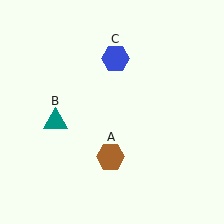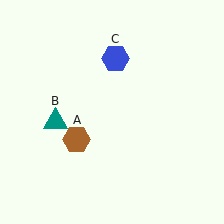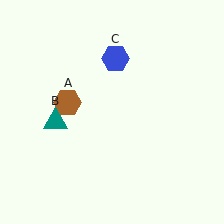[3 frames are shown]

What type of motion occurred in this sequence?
The brown hexagon (object A) rotated clockwise around the center of the scene.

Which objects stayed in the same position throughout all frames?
Teal triangle (object B) and blue hexagon (object C) remained stationary.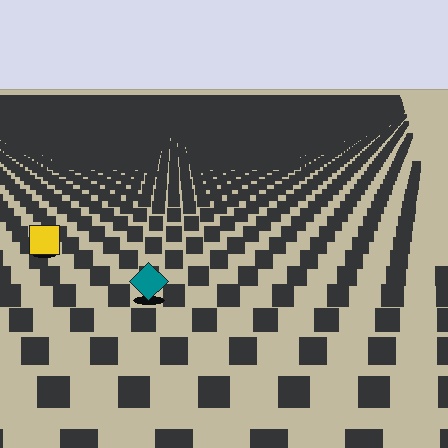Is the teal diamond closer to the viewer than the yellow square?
Yes. The teal diamond is closer — you can tell from the texture gradient: the ground texture is coarser near it.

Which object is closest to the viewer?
The teal diamond is closest. The texture marks near it are larger and more spread out.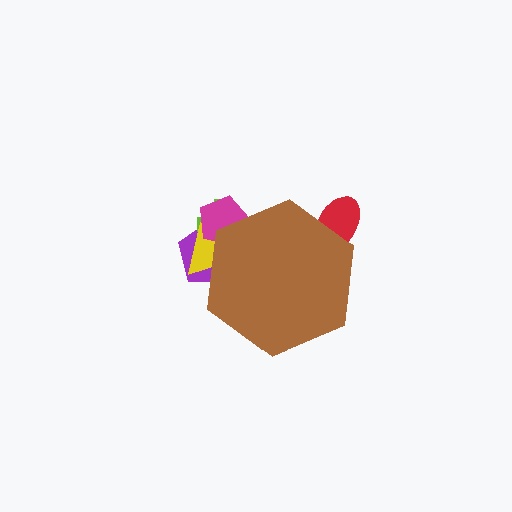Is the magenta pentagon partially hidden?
Yes, the magenta pentagon is partially hidden behind the brown hexagon.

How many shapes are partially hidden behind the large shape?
5 shapes are partially hidden.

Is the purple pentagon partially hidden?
Yes, the purple pentagon is partially hidden behind the brown hexagon.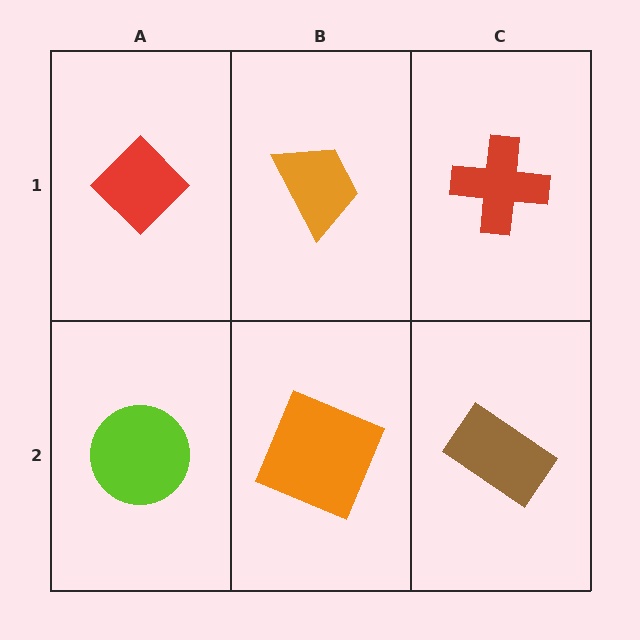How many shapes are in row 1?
3 shapes.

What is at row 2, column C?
A brown rectangle.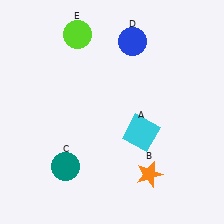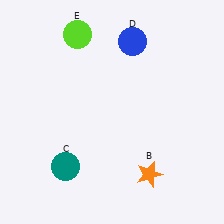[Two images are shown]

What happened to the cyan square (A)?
The cyan square (A) was removed in Image 2. It was in the bottom-right area of Image 1.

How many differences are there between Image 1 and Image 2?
There is 1 difference between the two images.